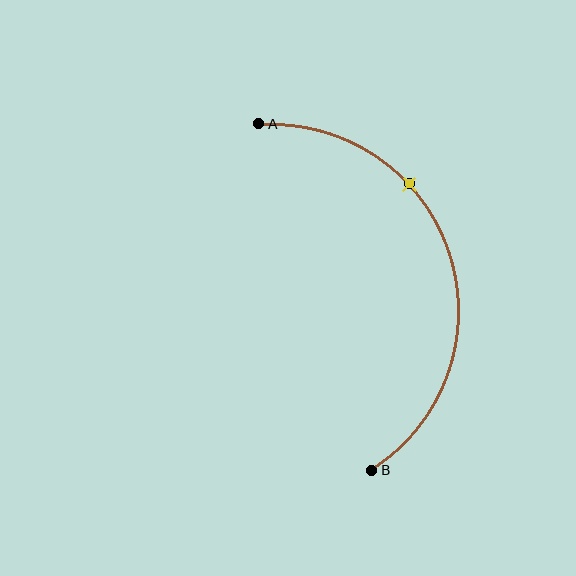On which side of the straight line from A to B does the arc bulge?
The arc bulges to the right of the straight line connecting A and B.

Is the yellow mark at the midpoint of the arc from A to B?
No. The yellow mark lies on the arc but is closer to endpoint A. The arc midpoint would be at the point on the curve equidistant along the arc from both A and B.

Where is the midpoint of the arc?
The arc midpoint is the point on the curve farthest from the straight line joining A and B. It sits to the right of that line.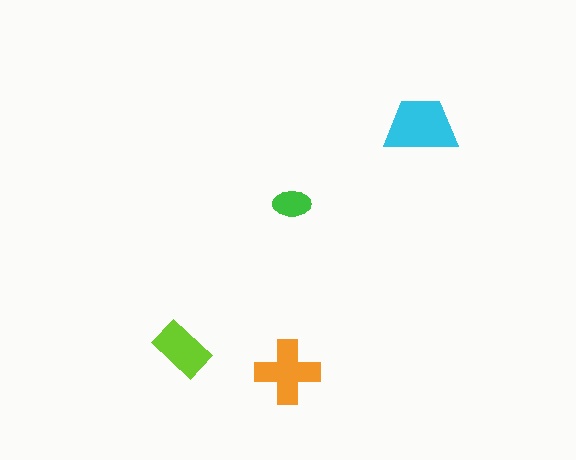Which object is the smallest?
The green ellipse.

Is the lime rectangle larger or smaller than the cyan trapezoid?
Smaller.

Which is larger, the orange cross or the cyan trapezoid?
The cyan trapezoid.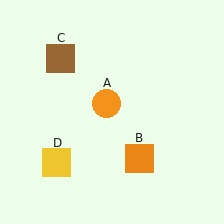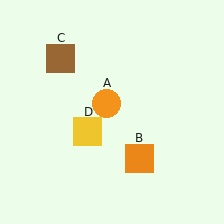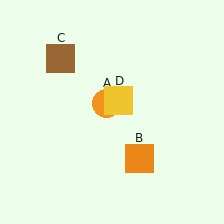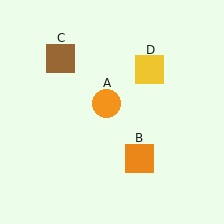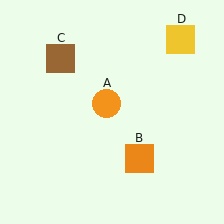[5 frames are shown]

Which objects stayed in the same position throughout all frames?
Orange circle (object A) and orange square (object B) and brown square (object C) remained stationary.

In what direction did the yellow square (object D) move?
The yellow square (object D) moved up and to the right.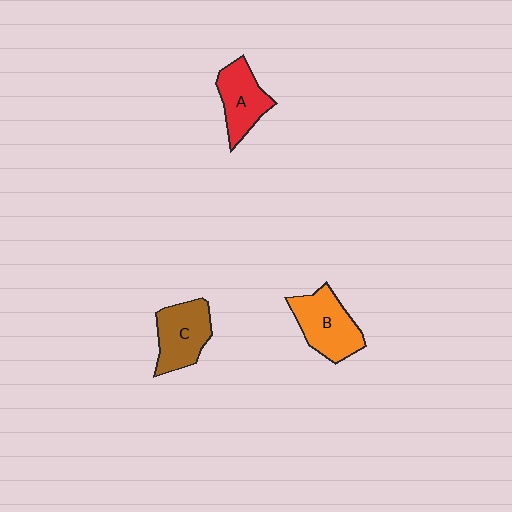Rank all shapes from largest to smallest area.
From largest to smallest: B (orange), C (brown), A (red).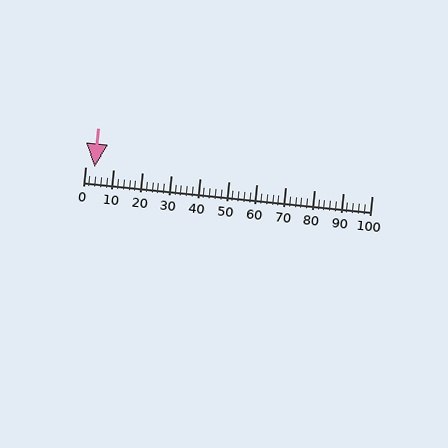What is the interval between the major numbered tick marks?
The major tick marks are spaced 10 units apart.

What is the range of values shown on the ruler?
The ruler shows values from 0 to 100.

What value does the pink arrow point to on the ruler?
The pink arrow points to approximately 3.